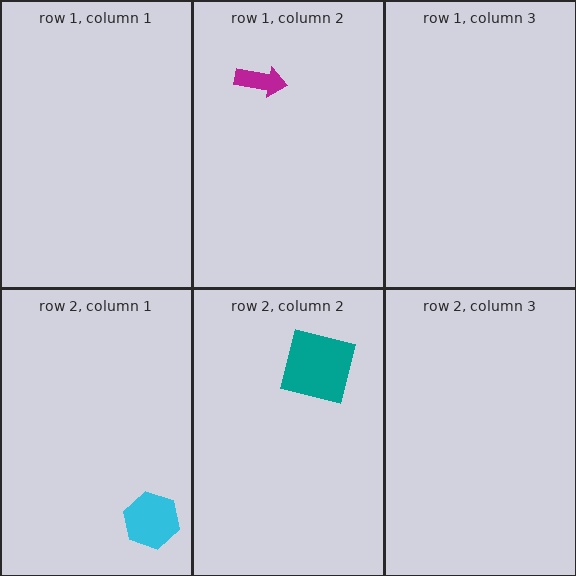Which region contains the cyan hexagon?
The row 2, column 1 region.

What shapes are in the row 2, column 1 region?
The cyan hexagon.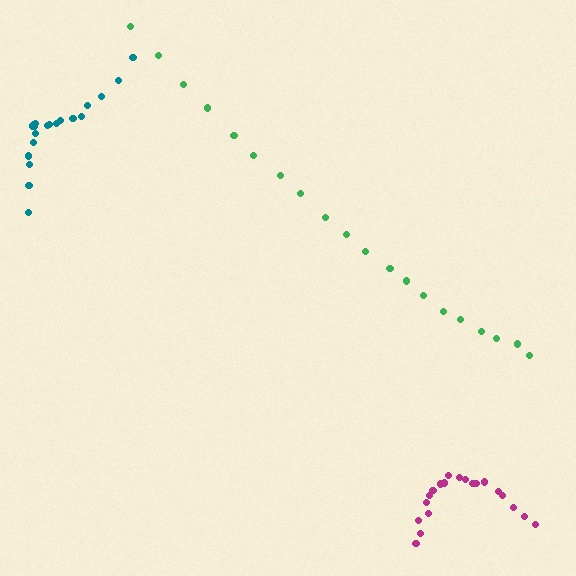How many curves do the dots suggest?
There are 3 distinct paths.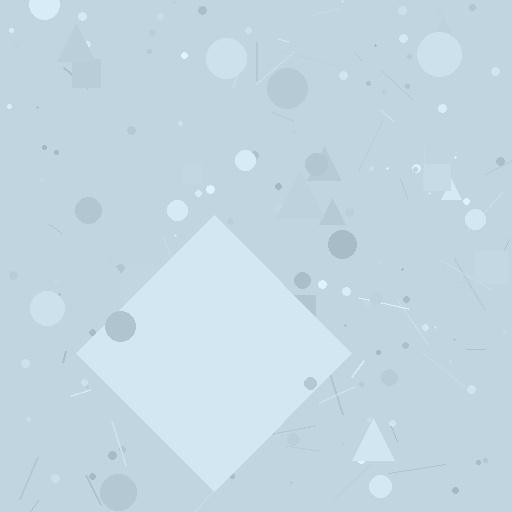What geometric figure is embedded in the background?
A diamond is embedded in the background.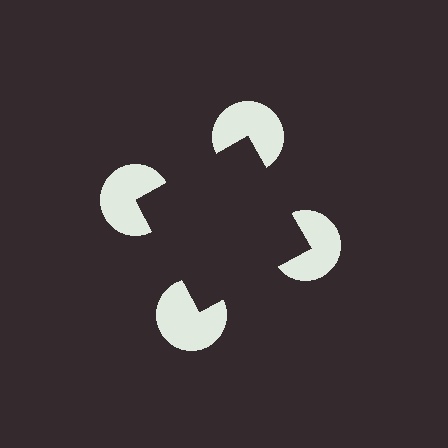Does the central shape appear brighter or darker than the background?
It typically appears slightly darker than the background, even though no actual brightness change is drawn.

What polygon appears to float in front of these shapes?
An illusory square — its edges are inferred from the aligned wedge cuts in the pac-man discs, not physically drawn.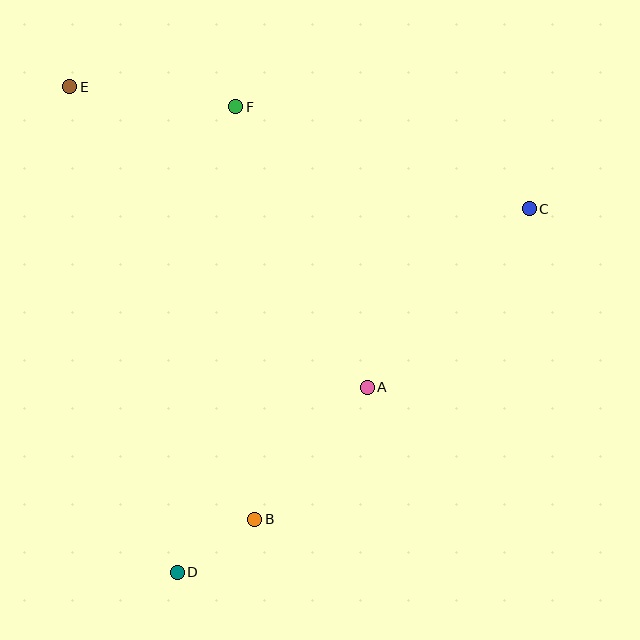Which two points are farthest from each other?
Points C and D are farthest from each other.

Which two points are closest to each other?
Points B and D are closest to each other.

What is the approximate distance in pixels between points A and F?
The distance between A and F is approximately 310 pixels.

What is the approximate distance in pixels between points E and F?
The distance between E and F is approximately 167 pixels.